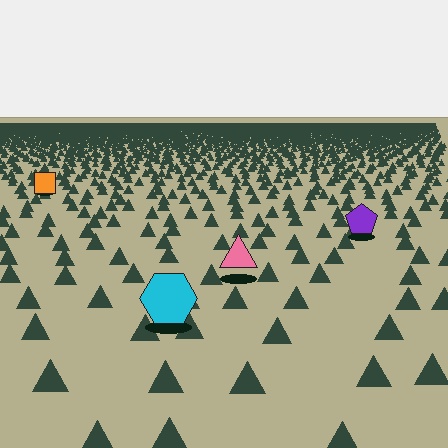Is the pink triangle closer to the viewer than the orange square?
Yes. The pink triangle is closer — you can tell from the texture gradient: the ground texture is coarser near it.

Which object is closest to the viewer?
The cyan hexagon is closest. The texture marks near it are larger and more spread out.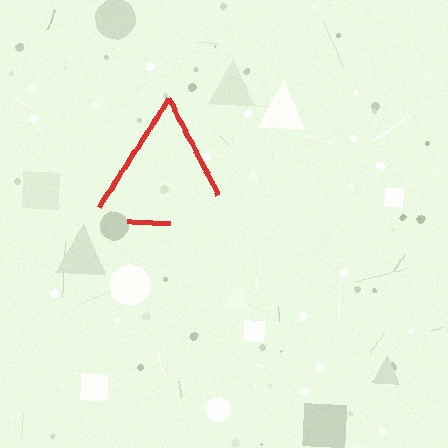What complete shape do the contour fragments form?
The contour fragments form a triangle.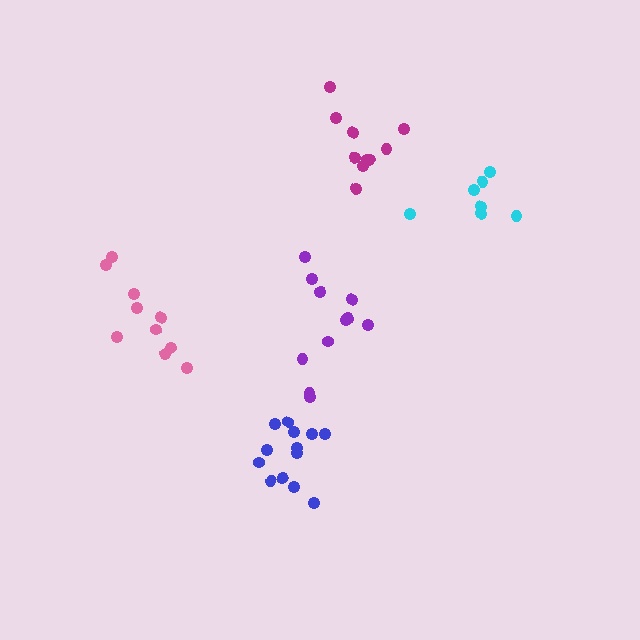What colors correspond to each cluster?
The clusters are colored: cyan, purple, pink, blue, magenta.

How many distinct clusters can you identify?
There are 5 distinct clusters.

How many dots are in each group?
Group 1: 7 dots, Group 2: 11 dots, Group 3: 10 dots, Group 4: 13 dots, Group 5: 10 dots (51 total).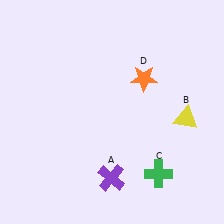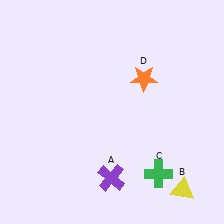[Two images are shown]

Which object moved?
The yellow triangle (B) moved down.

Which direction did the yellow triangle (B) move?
The yellow triangle (B) moved down.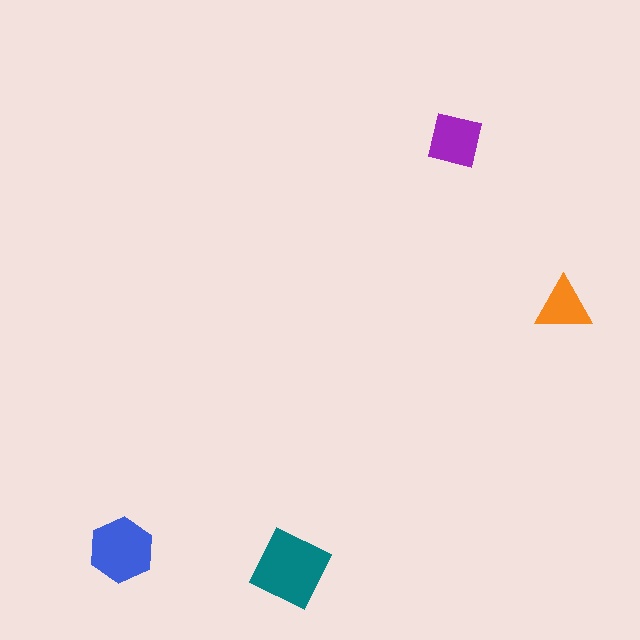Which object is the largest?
The teal diamond.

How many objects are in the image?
There are 4 objects in the image.